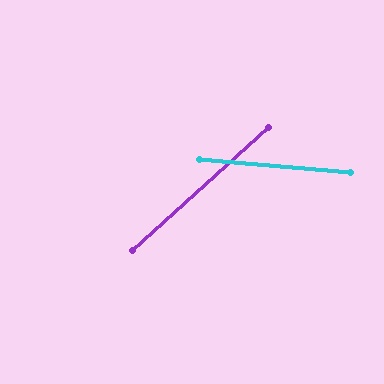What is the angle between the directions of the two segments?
Approximately 47 degrees.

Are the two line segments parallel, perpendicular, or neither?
Neither parallel nor perpendicular — they differ by about 47°.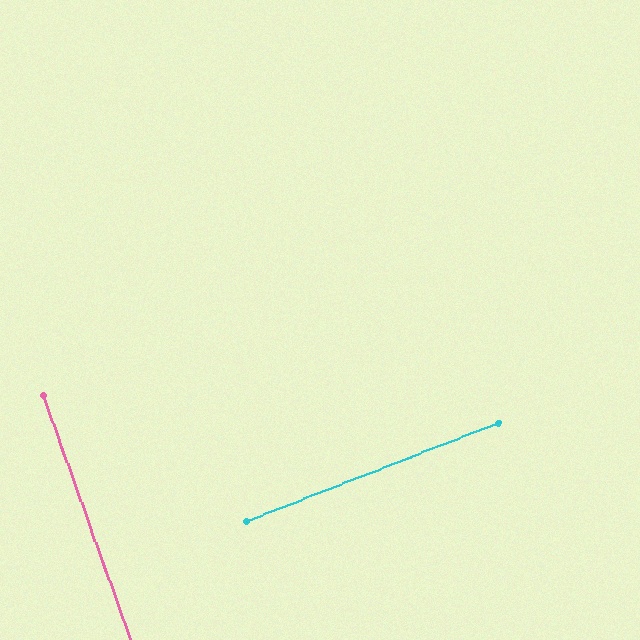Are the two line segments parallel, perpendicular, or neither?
Perpendicular — they meet at approximately 88°.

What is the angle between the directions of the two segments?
Approximately 88 degrees.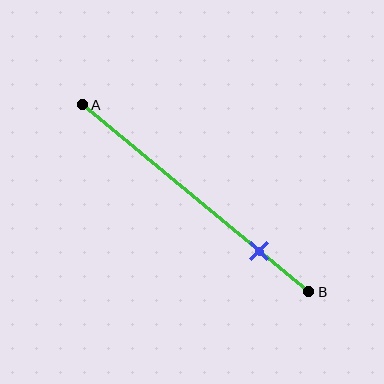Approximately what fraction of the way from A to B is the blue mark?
The blue mark is approximately 80% of the way from A to B.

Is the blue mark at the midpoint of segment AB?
No, the mark is at about 80% from A, not at the 50% midpoint.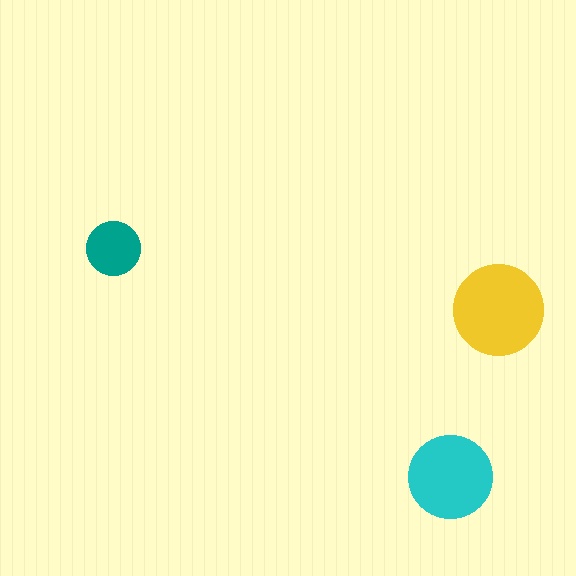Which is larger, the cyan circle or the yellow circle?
The yellow one.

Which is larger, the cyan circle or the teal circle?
The cyan one.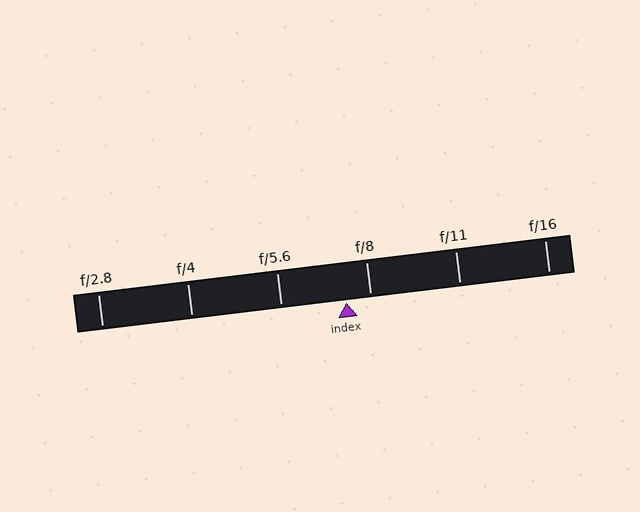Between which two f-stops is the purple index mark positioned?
The index mark is between f/5.6 and f/8.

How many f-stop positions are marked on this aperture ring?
There are 6 f-stop positions marked.